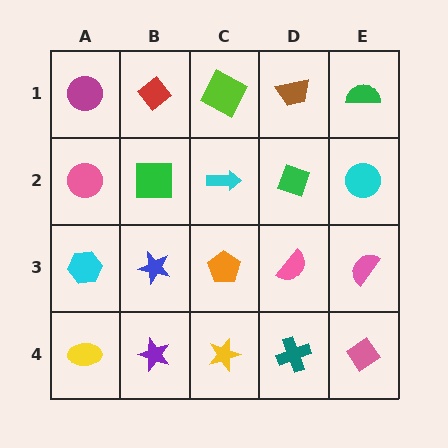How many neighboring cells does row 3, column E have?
3.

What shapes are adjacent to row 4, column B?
A blue star (row 3, column B), a yellow ellipse (row 4, column A), a yellow star (row 4, column C).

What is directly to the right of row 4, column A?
A purple star.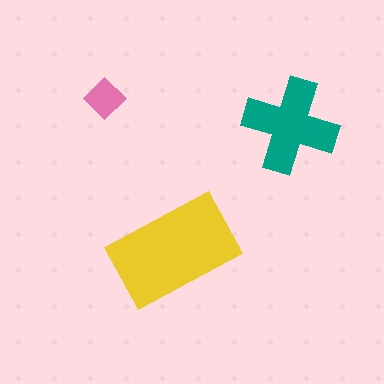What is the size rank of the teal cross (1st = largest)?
2nd.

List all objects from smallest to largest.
The pink diamond, the teal cross, the yellow rectangle.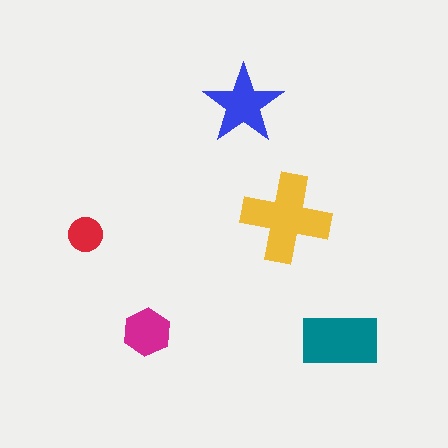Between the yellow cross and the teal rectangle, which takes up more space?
The yellow cross.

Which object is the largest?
The yellow cross.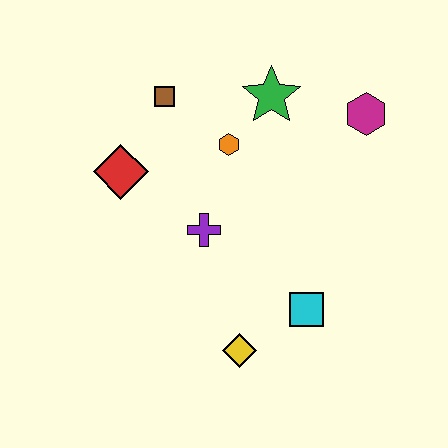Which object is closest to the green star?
The orange hexagon is closest to the green star.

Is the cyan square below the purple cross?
Yes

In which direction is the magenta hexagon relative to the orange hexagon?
The magenta hexagon is to the right of the orange hexagon.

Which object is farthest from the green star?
The yellow diamond is farthest from the green star.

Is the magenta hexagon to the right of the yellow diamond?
Yes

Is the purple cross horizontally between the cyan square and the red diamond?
Yes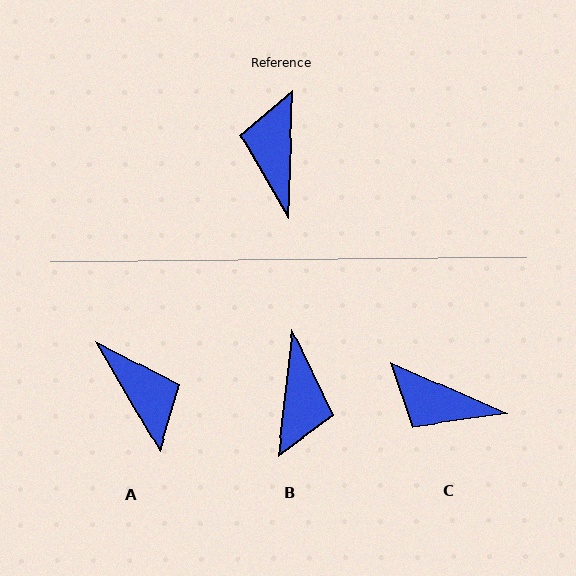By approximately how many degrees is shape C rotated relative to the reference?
Approximately 68 degrees counter-clockwise.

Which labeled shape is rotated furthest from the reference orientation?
B, about 176 degrees away.